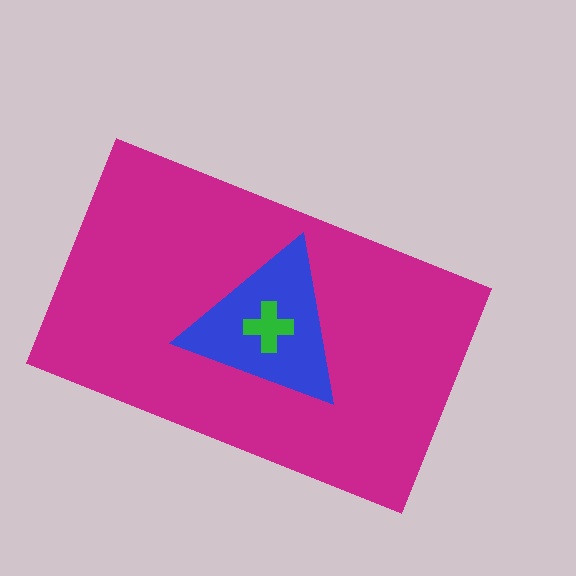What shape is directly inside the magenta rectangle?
The blue triangle.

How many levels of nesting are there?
3.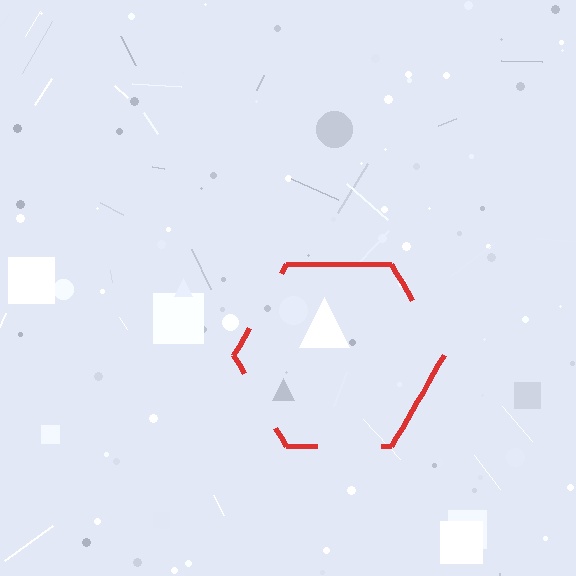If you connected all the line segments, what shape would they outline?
They would outline a hexagon.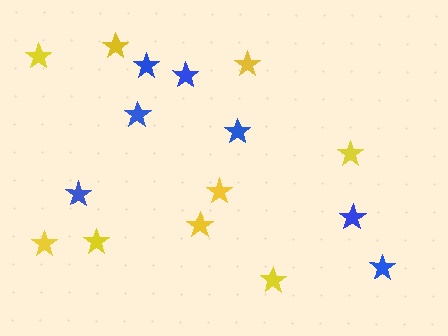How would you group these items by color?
There are 2 groups: one group of blue stars (7) and one group of yellow stars (9).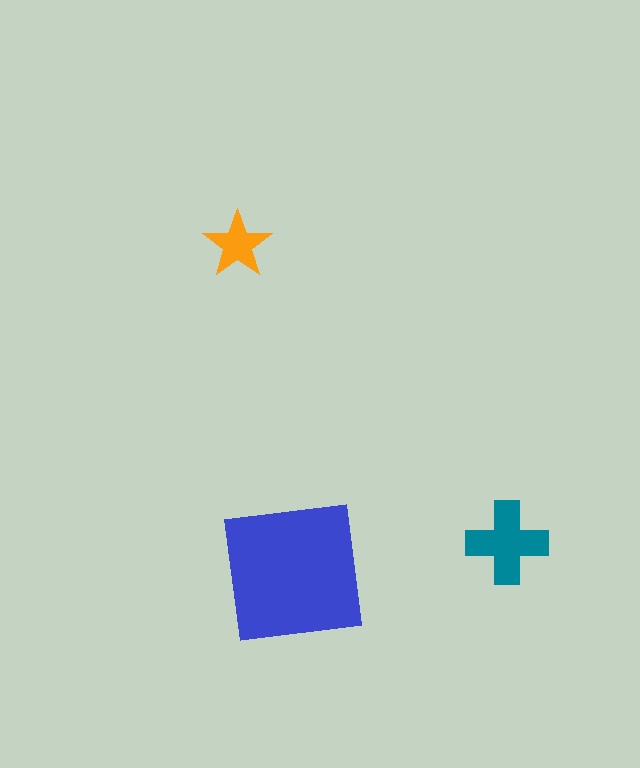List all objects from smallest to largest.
The orange star, the teal cross, the blue square.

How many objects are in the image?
There are 3 objects in the image.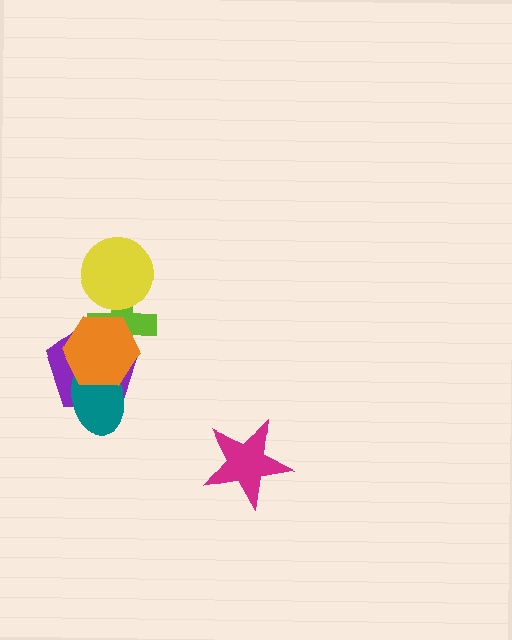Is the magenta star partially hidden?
No, no other shape covers it.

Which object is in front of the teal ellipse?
The orange hexagon is in front of the teal ellipse.